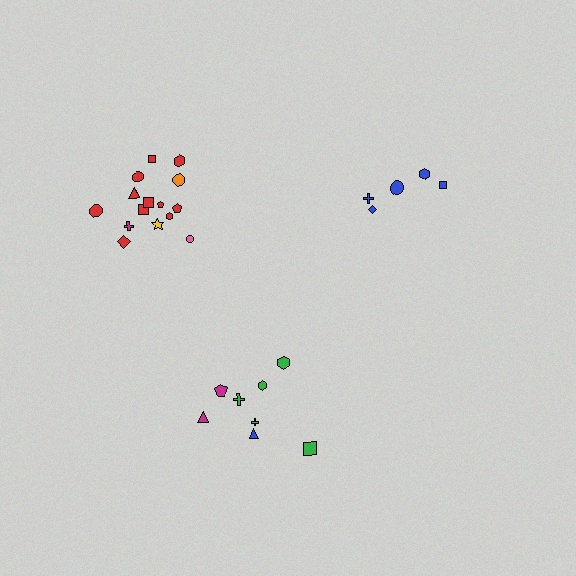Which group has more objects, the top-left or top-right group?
The top-left group.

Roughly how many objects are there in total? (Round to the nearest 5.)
Roughly 30 objects in total.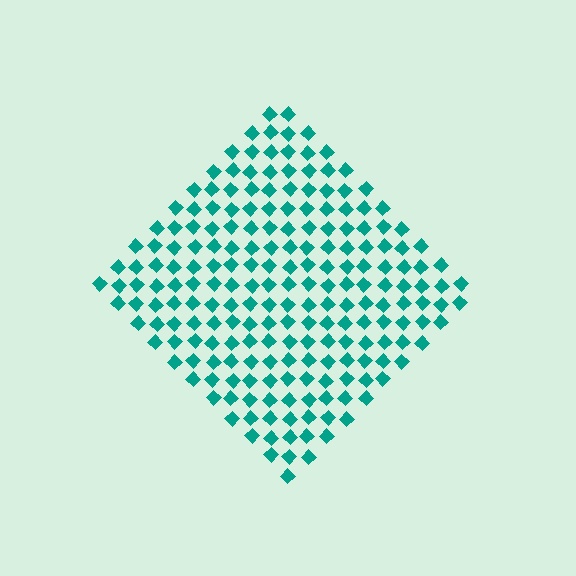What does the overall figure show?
The overall figure shows a diamond.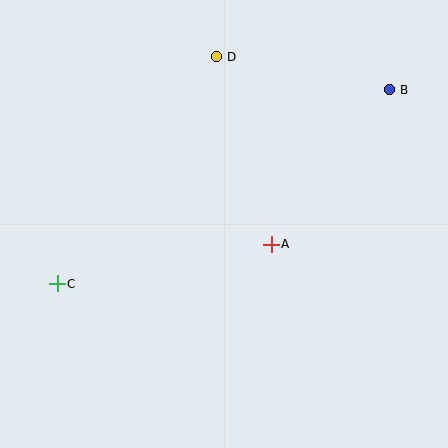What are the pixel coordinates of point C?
Point C is at (57, 284).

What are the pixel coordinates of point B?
Point B is at (390, 90).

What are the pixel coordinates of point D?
Point D is at (217, 57).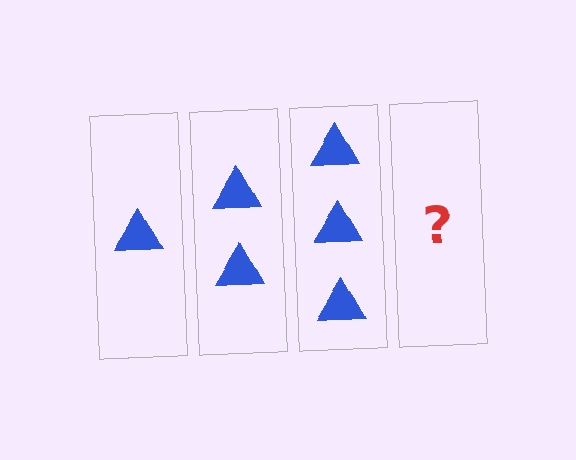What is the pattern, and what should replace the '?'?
The pattern is that each step adds one more triangle. The '?' should be 4 triangles.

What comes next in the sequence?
The next element should be 4 triangles.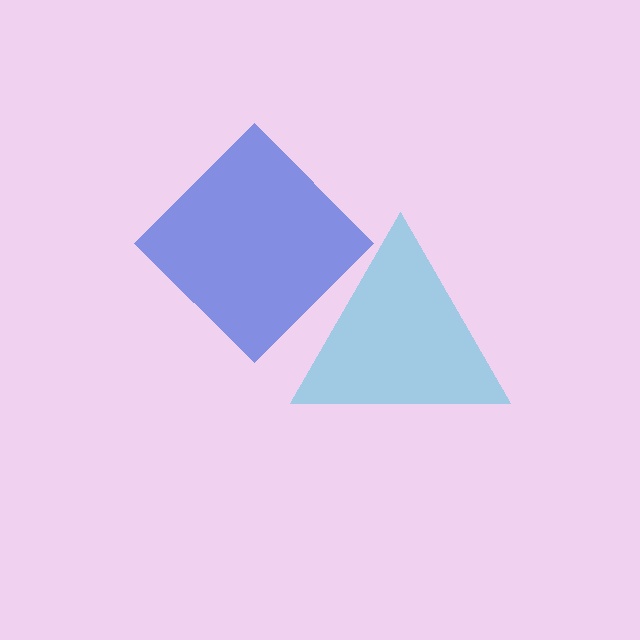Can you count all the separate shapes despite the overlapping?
Yes, there are 2 separate shapes.